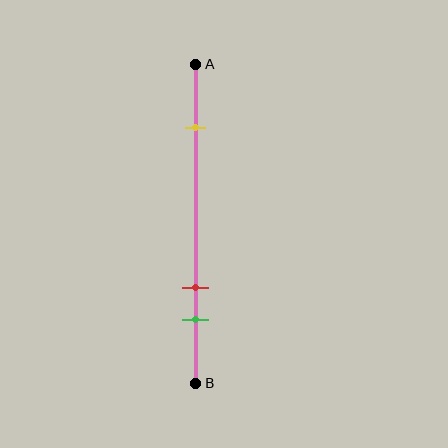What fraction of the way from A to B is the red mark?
The red mark is approximately 70% (0.7) of the way from A to B.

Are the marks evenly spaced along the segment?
No, the marks are not evenly spaced.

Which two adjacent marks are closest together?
The red and green marks are the closest adjacent pair.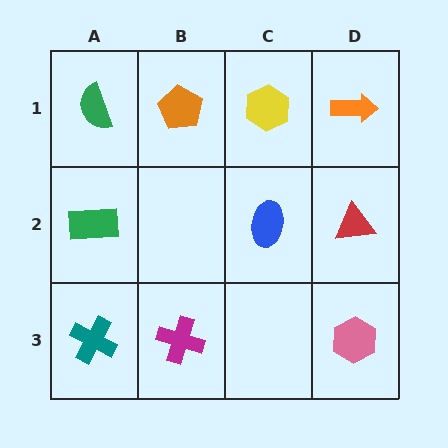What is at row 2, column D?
A red triangle.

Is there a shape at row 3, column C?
No, that cell is empty.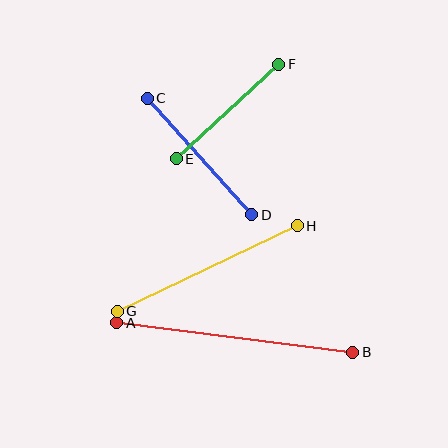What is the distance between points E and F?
The distance is approximately 140 pixels.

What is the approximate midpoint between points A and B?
The midpoint is at approximately (235, 338) pixels.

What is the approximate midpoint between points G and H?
The midpoint is at approximately (207, 268) pixels.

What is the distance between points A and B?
The distance is approximately 238 pixels.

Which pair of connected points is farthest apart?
Points A and B are farthest apart.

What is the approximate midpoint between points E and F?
The midpoint is at approximately (228, 111) pixels.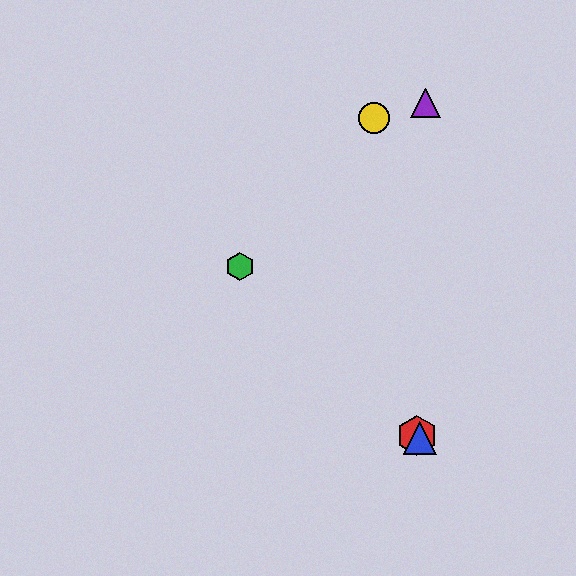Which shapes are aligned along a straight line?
The red hexagon, the blue triangle, the green hexagon are aligned along a straight line.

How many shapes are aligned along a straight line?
3 shapes (the red hexagon, the blue triangle, the green hexagon) are aligned along a straight line.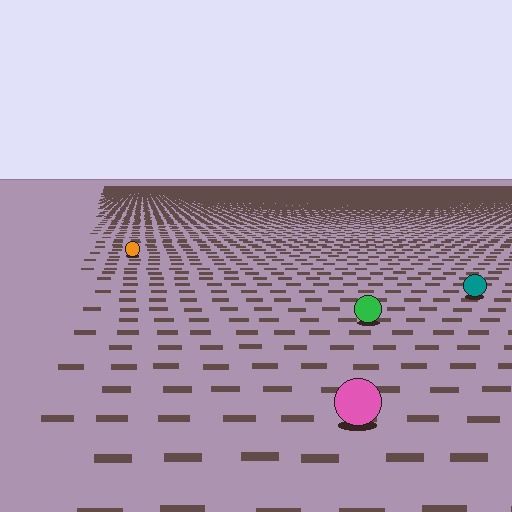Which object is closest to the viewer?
The pink circle is closest. The texture marks near it are larger and more spread out.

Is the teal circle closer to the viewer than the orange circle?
Yes. The teal circle is closer — you can tell from the texture gradient: the ground texture is coarser near it.